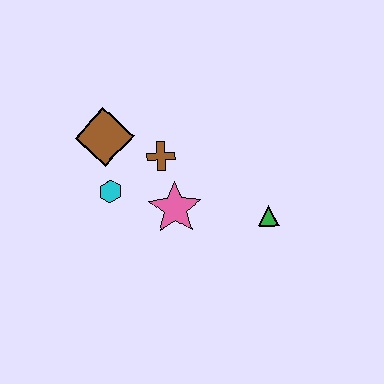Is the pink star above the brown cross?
No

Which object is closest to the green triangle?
The pink star is closest to the green triangle.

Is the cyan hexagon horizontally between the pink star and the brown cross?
No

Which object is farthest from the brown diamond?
The green triangle is farthest from the brown diamond.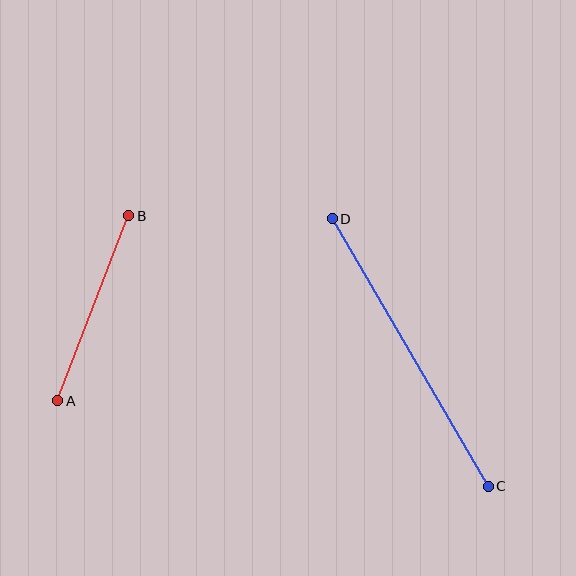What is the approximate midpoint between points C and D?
The midpoint is at approximately (410, 353) pixels.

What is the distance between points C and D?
The distance is approximately 310 pixels.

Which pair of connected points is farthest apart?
Points C and D are farthest apart.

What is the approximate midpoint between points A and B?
The midpoint is at approximately (93, 308) pixels.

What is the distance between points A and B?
The distance is approximately 198 pixels.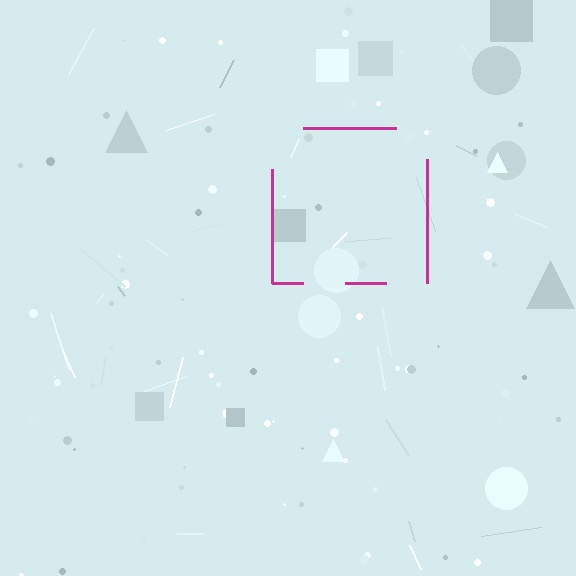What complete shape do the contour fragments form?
The contour fragments form a square.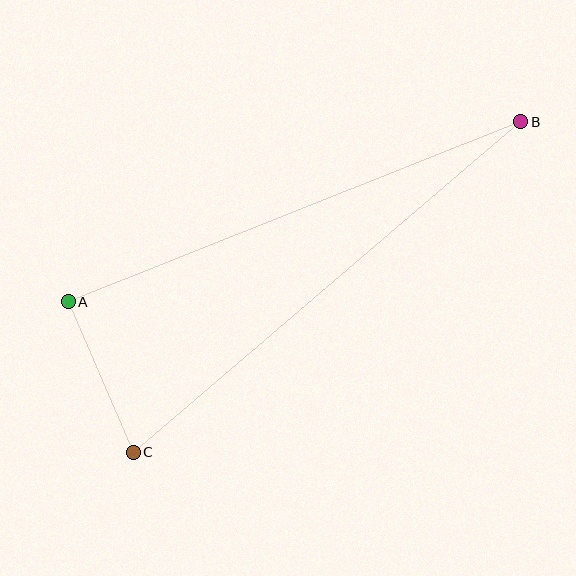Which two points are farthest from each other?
Points B and C are farthest from each other.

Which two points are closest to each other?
Points A and C are closest to each other.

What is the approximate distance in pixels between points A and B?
The distance between A and B is approximately 487 pixels.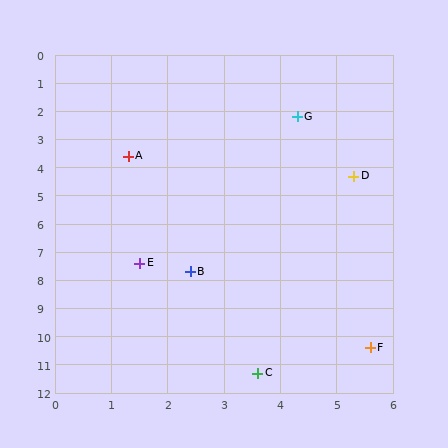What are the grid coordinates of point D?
Point D is at approximately (5.3, 4.3).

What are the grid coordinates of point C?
Point C is at approximately (3.6, 11.3).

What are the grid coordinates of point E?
Point E is at approximately (1.5, 7.4).